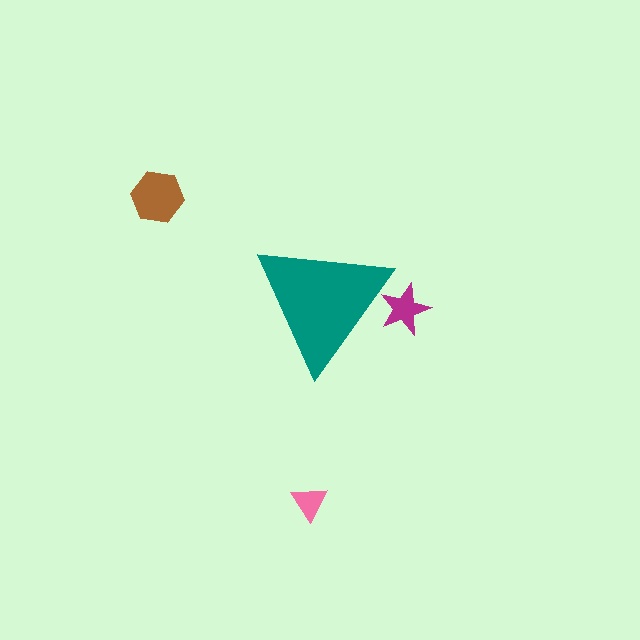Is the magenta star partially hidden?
Yes, the magenta star is partially hidden behind the teal triangle.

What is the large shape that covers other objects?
A teal triangle.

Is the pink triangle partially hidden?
No, the pink triangle is fully visible.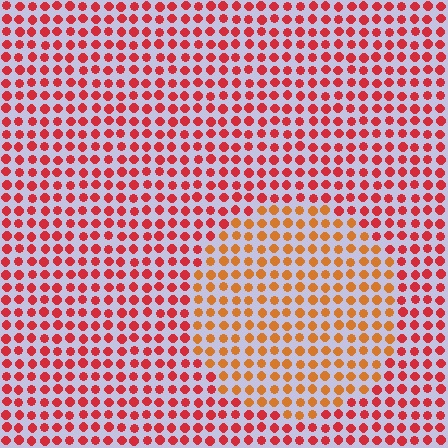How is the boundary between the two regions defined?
The boundary is defined purely by a slight shift in hue (about 32 degrees). Spacing, size, and orientation are identical on both sides.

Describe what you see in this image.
The image is filled with small red elements in a uniform arrangement. A circle-shaped region is visible where the elements are tinted to a slightly different hue, forming a subtle color boundary.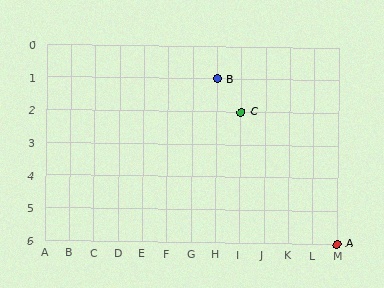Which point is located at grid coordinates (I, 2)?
Point C is at (I, 2).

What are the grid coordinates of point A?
Point A is at grid coordinates (M, 6).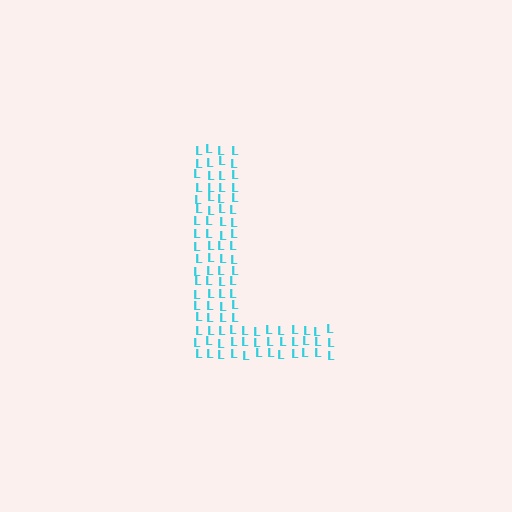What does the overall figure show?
The overall figure shows the letter L.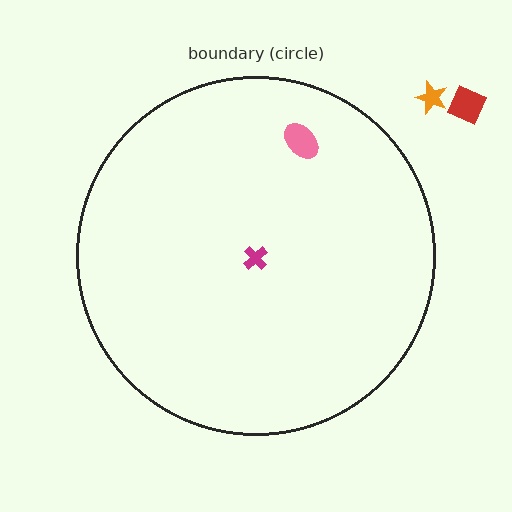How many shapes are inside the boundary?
2 inside, 2 outside.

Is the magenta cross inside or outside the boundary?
Inside.